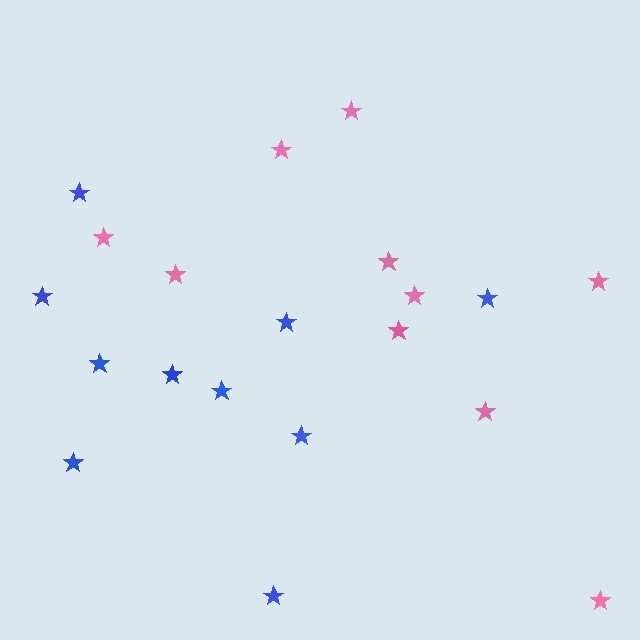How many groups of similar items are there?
There are 2 groups: one group of pink stars (10) and one group of blue stars (10).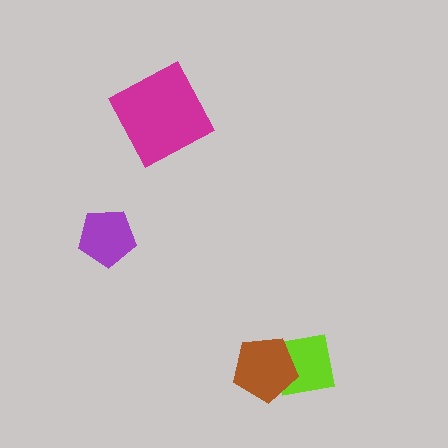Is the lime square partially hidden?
Yes, it is partially covered by another shape.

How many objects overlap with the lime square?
1 object overlaps with the lime square.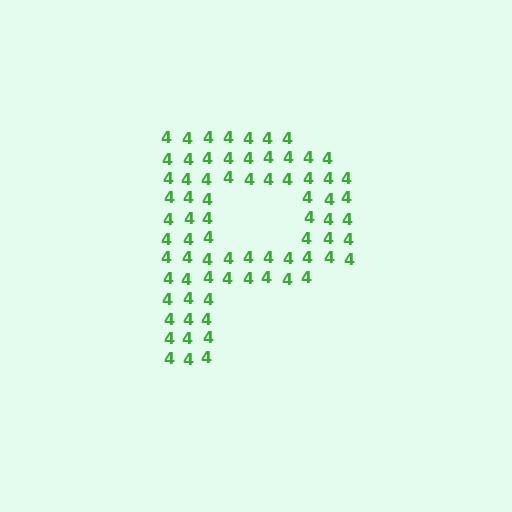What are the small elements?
The small elements are digit 4's.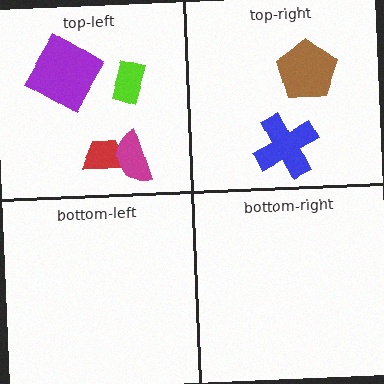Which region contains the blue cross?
The top-right region.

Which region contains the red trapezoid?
The top-left region.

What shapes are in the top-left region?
The red trapezoid, the magenta semicircle, the lime rectangle, the purple diamond.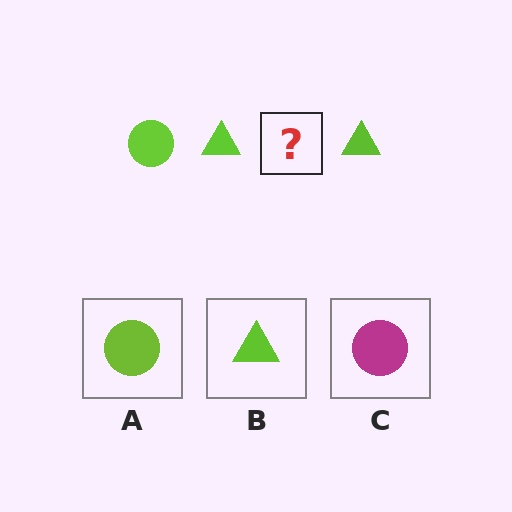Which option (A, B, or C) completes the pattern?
A.